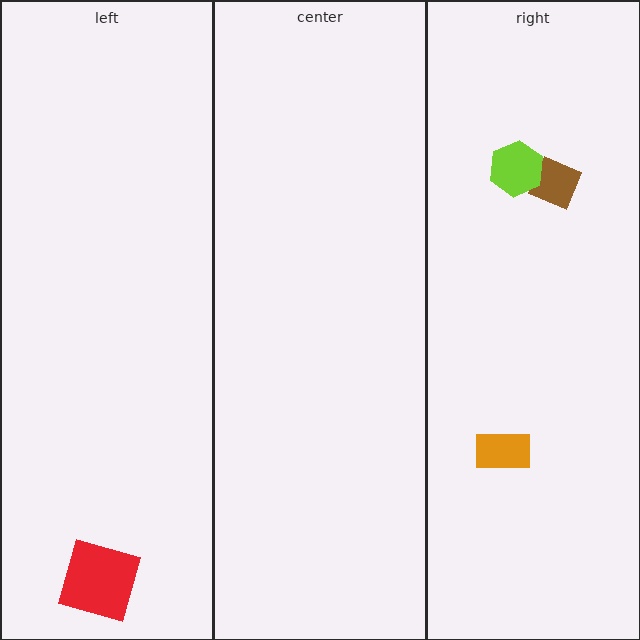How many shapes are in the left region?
1.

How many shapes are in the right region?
3.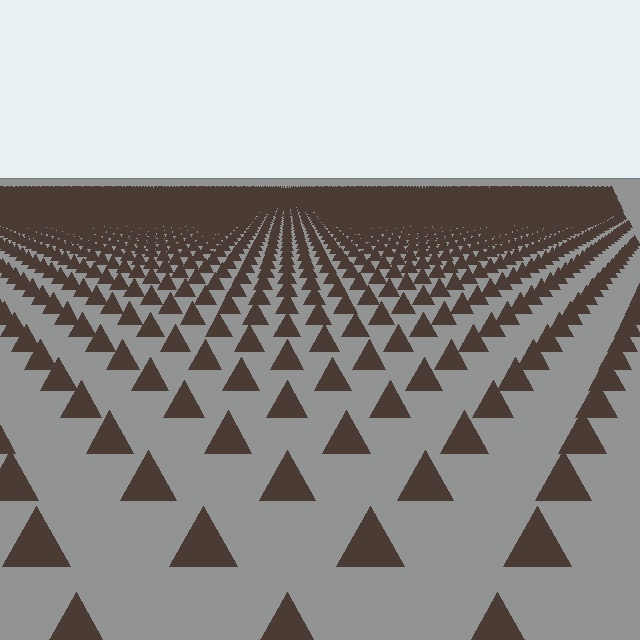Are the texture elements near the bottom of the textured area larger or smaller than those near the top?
Larger. Near the bottom, elements are closer to the viewer and appear at a bigger on-screen size.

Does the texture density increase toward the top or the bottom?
Density increases toward the top.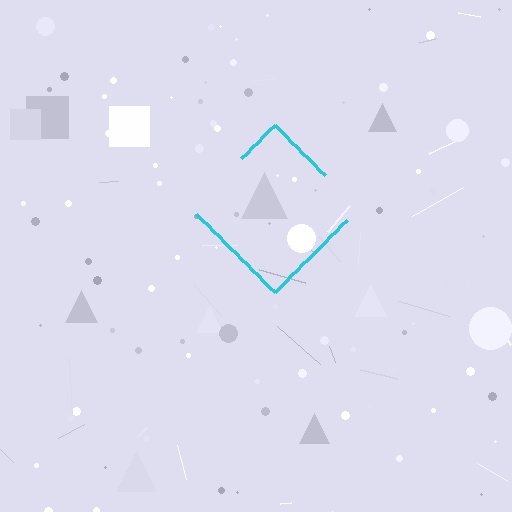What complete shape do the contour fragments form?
The contour fragments form a diamond.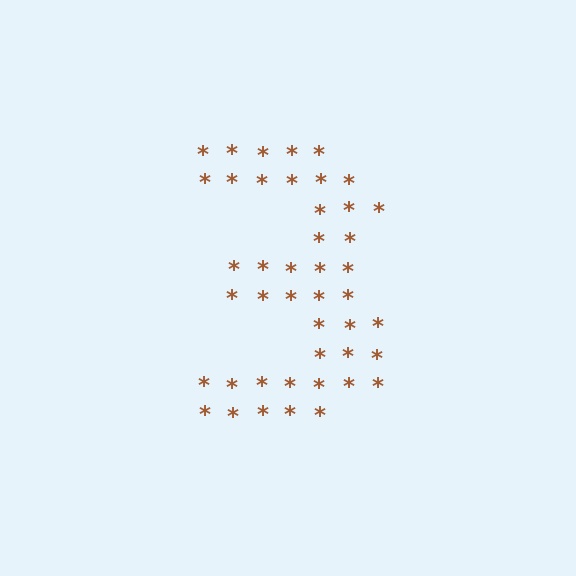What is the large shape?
The large shape is the digit 3.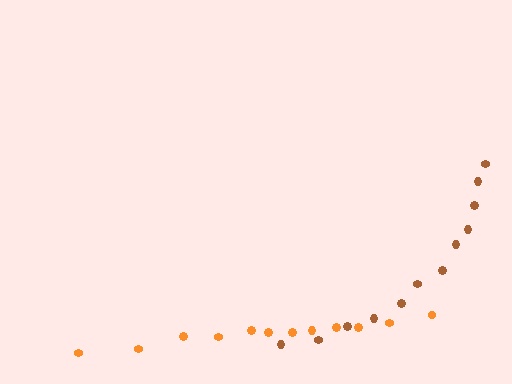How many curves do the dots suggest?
There are 2 distinct paths.